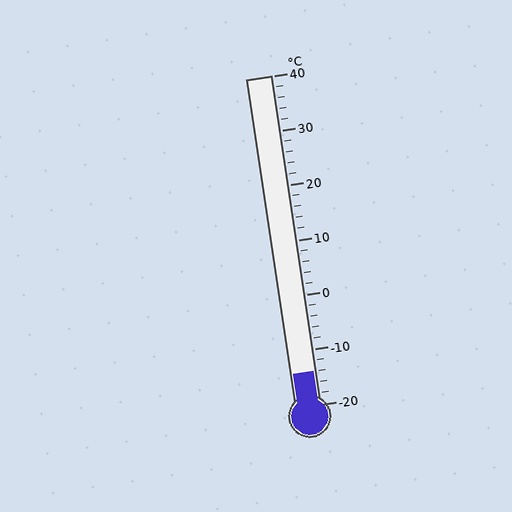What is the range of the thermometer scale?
The thermometer scale ranges from -20°C to 40°C.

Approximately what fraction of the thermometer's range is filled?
The thermometer is filled to approximately 10% of its range.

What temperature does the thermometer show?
The thermometer shows approximately -14°C.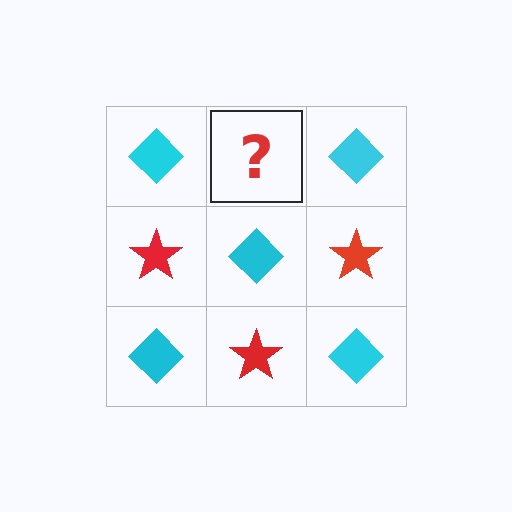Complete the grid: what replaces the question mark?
The question mark should be replaced with a red star.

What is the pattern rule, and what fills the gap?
The rule is that it alternates cyan diamond and red star in a checkerboard pattern. The gap should be filled with a red star.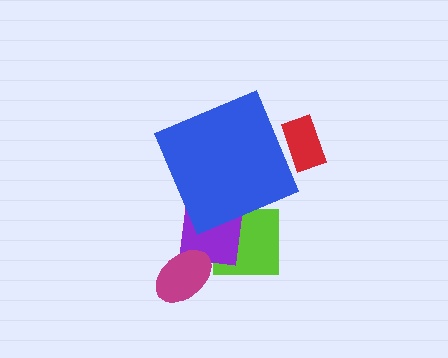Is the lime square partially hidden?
Yes, the lime square is partially hidden behind the blue diamond.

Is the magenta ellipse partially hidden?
No, the magenta ellipse is fully visible.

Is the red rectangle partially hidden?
Yes, the red rectangle is partially hidden behind the blue diamond.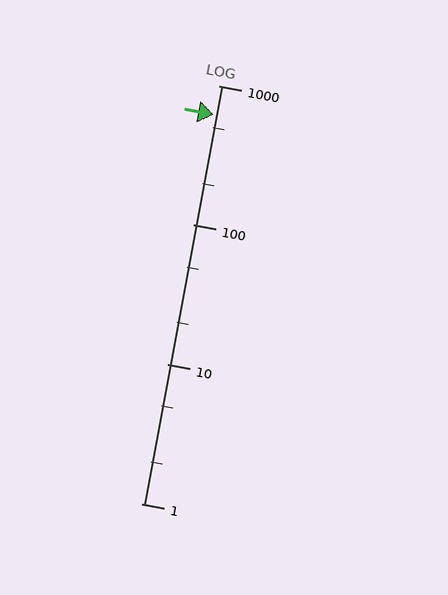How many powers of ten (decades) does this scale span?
The scale spans 3 decades, from 1 to 1000.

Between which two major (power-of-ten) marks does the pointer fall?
The pointer is between 100 and 1000.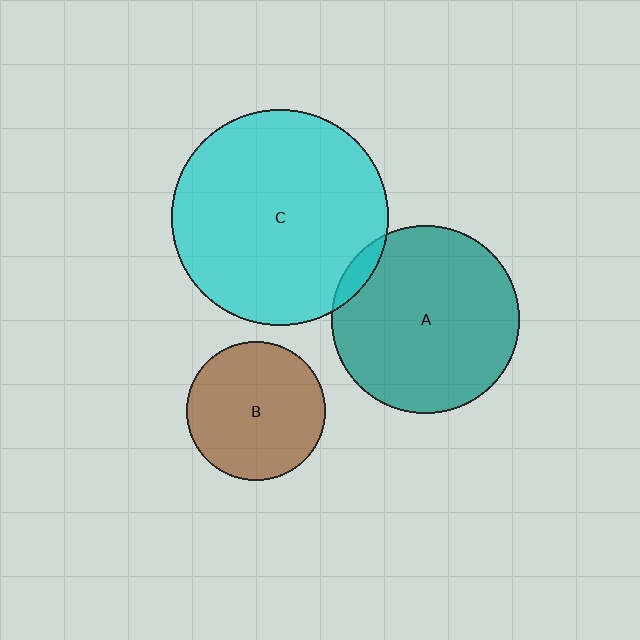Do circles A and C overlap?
Yes.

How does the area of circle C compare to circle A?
Approximately 1.3 times.